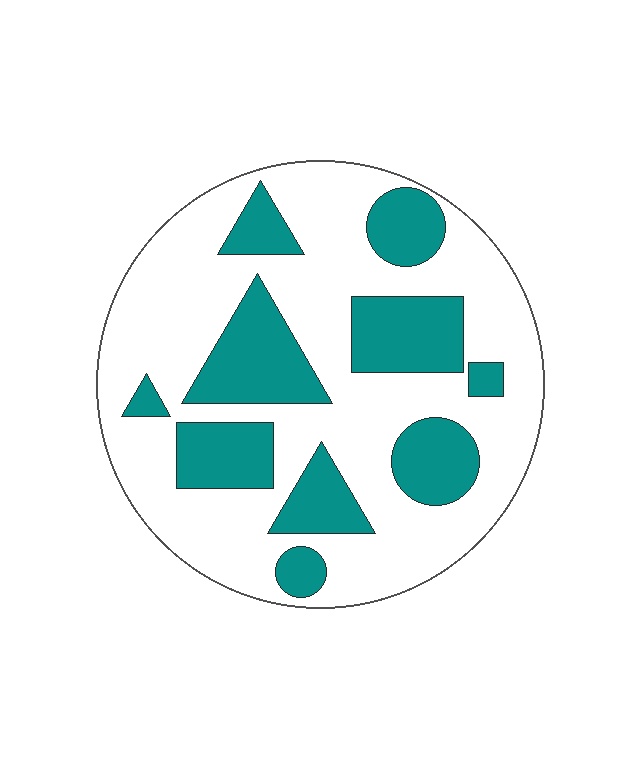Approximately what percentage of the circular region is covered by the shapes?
Approximately 30%.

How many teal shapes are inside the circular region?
10.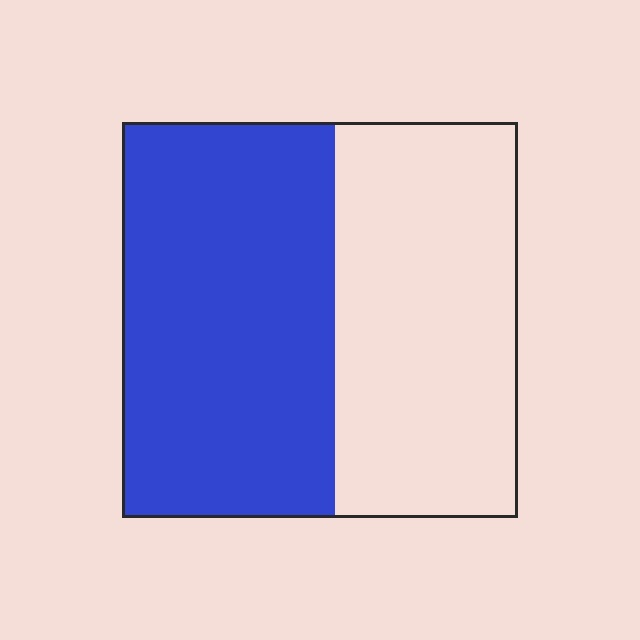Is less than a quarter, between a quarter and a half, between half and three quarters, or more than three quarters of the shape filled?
Between half and three quarters.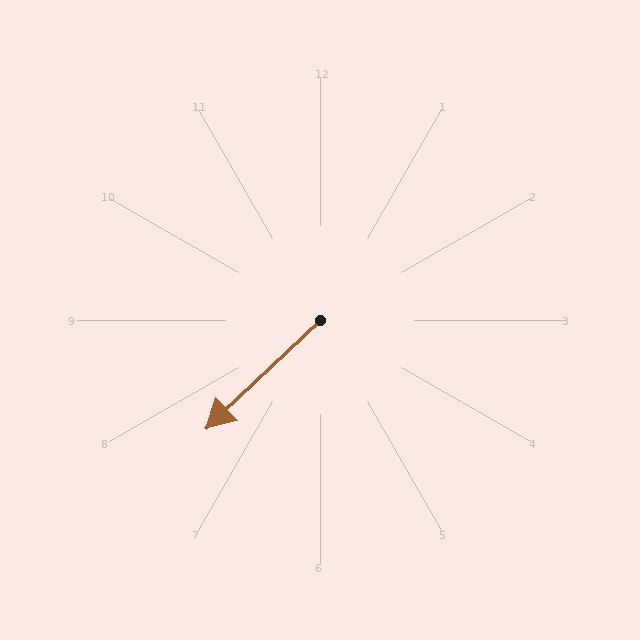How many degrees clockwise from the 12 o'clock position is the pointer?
Approximately 226 degrees.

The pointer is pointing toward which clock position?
Roughly 8 o'clock.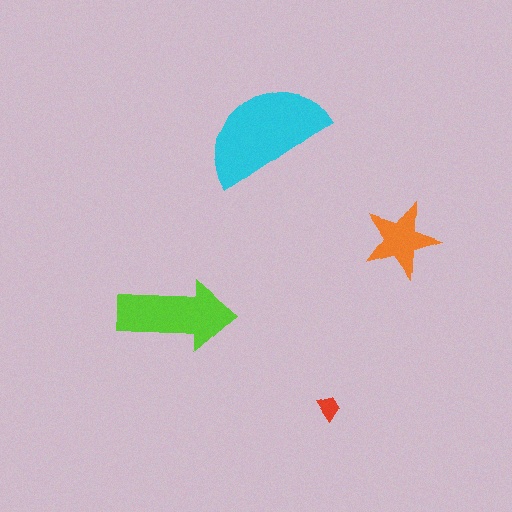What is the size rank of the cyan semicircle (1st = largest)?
1st.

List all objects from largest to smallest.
The cyan semicircle, the lime arrow, the orange star, the red trapezoid.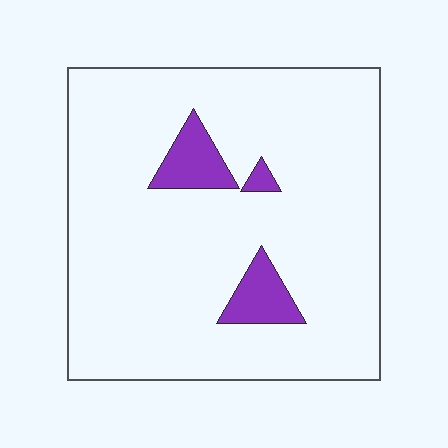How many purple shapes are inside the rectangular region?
3.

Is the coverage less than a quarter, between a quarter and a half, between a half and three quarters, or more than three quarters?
Less than a quarter.